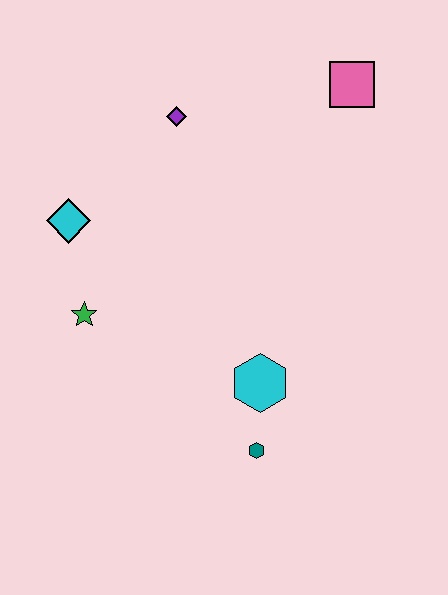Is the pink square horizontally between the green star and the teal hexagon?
No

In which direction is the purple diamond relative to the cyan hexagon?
The purple diamond is above the cyan hexagon.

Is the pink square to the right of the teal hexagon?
Yes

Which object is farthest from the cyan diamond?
The pink square is farthest from the cyan diamond.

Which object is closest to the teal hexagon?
The cyan hexagon is closest to the teal hexagon.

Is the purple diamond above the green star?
Yes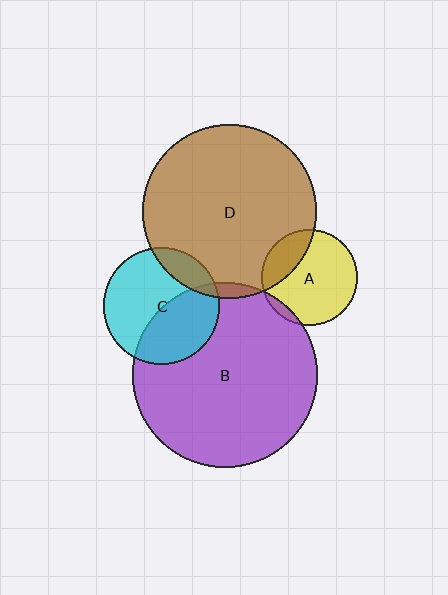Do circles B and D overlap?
Yes.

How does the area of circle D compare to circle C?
Approximately 2.2 times.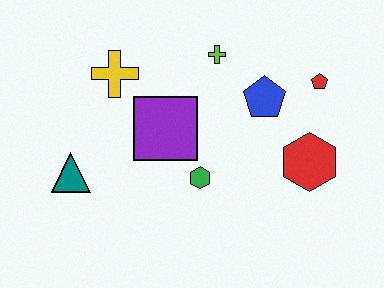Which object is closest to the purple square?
The green hexagon is closest to the purple square.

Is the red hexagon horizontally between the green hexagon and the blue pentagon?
No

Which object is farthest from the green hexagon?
The red pentagon is farthest from the green hexagon.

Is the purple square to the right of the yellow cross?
Yes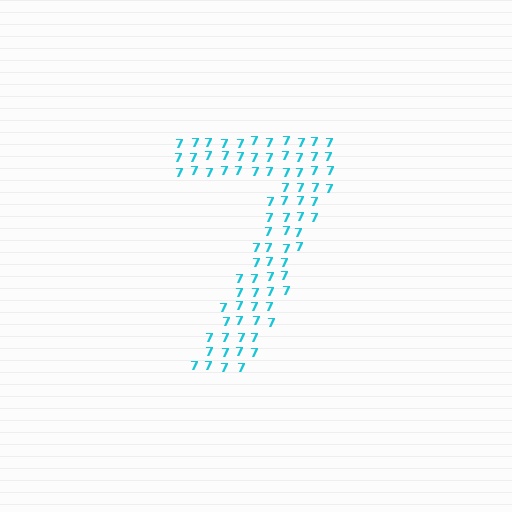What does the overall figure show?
The overall figure shows the digit 7.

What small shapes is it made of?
It is made of small digit 7's.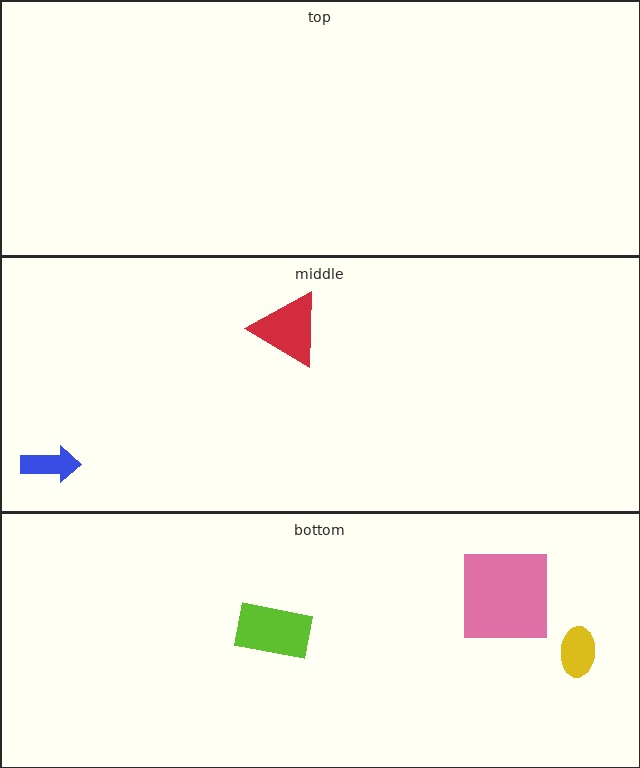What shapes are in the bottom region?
The yellow ellipse, the lime rectangle, the pink square.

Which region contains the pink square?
The bottom region.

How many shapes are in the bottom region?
3.